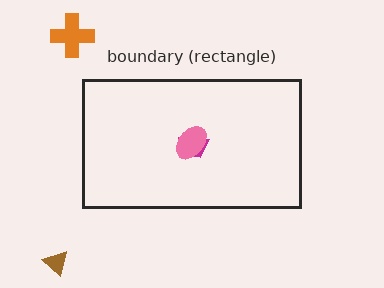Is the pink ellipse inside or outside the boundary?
Inside.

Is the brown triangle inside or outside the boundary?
Outside.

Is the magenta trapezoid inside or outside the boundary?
Inside.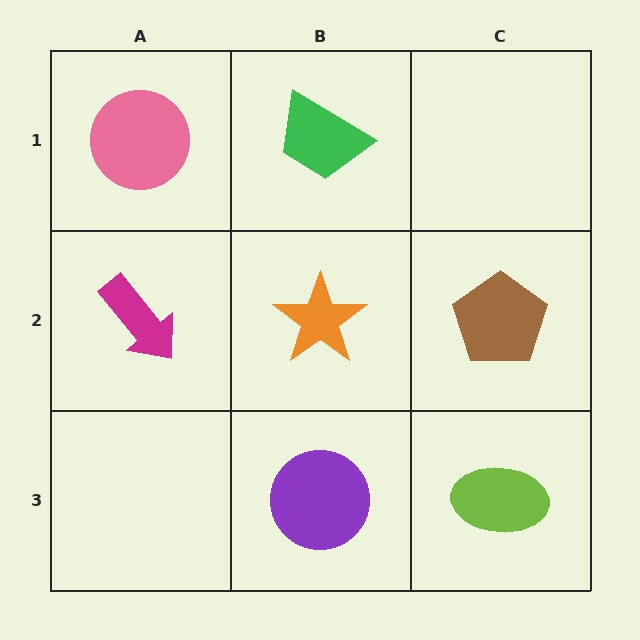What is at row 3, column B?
A purple circle.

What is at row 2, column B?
An orange star.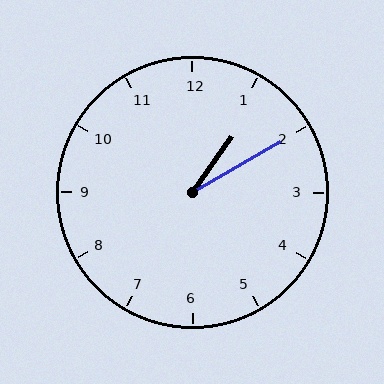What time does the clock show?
1:10.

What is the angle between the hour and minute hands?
Approximately 25 degrees.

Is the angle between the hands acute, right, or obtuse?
It is acute.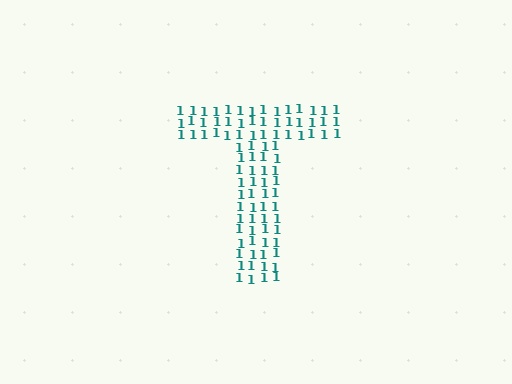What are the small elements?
The small elements are digit 1's.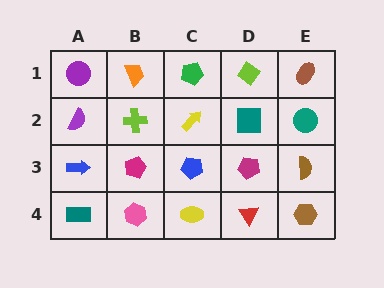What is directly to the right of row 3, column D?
A brown semicircle.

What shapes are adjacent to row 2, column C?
A green pentagon (row 1, column C), a blue pentagon (row 3, column C), a lime cross (row 2, column B), a teal square (row 2, column D).